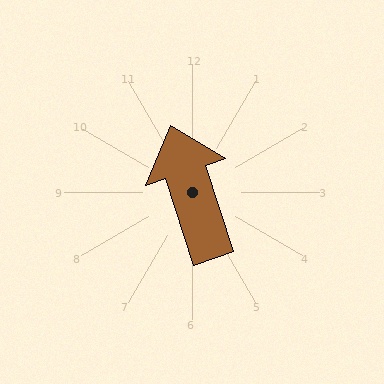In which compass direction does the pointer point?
North.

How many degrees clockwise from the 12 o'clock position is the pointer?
Approximately 342 degrees.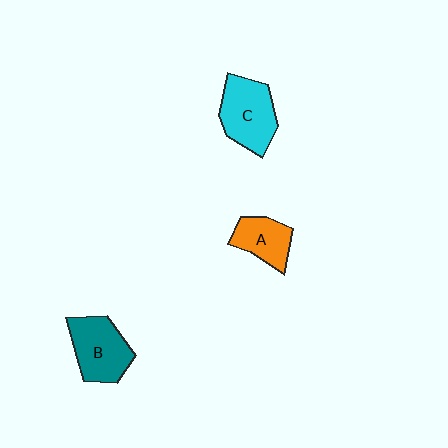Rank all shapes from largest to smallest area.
From largest to smallest: C (cyan), B (teal), A (orange).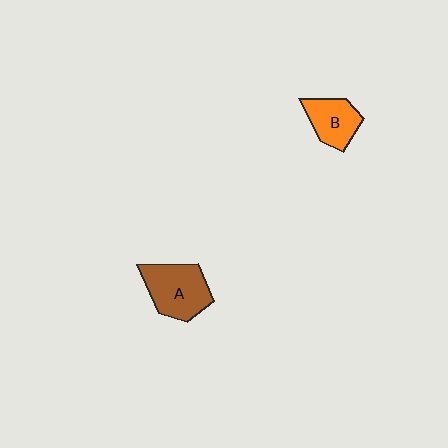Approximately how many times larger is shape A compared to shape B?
Approximately 1.4 times.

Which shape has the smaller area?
Shape B (orange).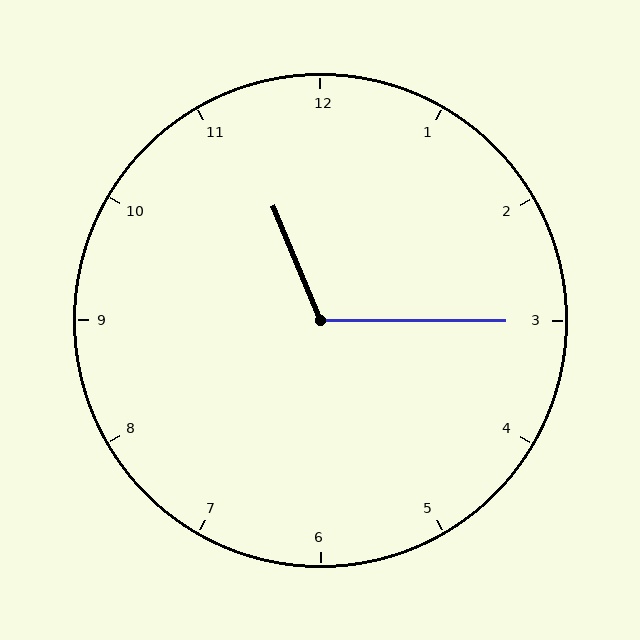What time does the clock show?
11:15.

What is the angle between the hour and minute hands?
Approximately 112 degrees.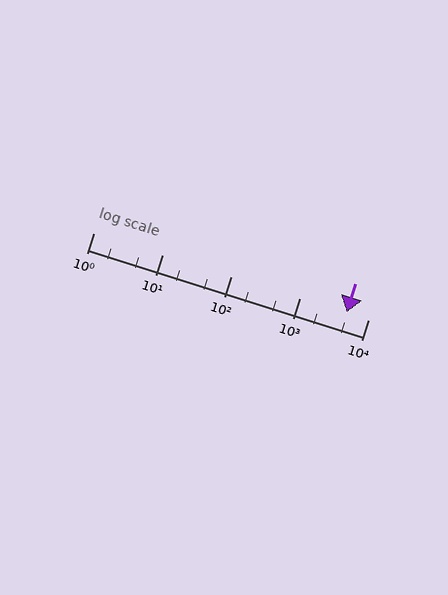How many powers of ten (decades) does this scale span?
The scale spans 4 decades, from 1 to 10000.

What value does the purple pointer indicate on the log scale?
The pointer indicates approximately 4900.